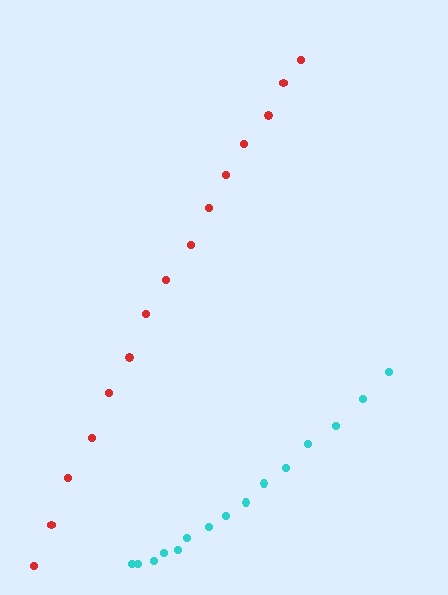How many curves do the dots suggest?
There are 2 distinct paths.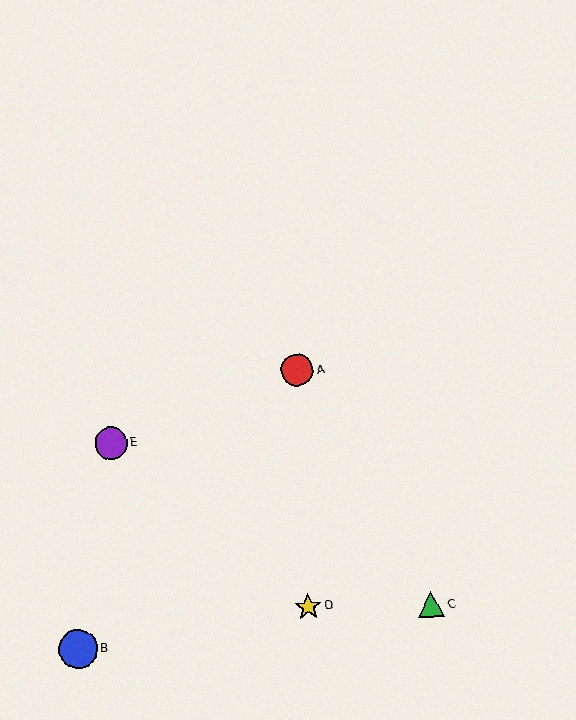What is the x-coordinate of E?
Object E is at x≈111.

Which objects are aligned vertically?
Objects A, D are aligned vertically.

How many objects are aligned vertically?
2 objects (A, D) are aligned vertically.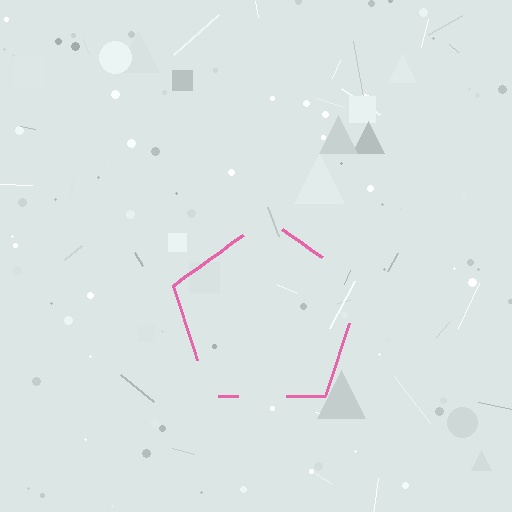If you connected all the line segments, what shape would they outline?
They would outline a pentagon.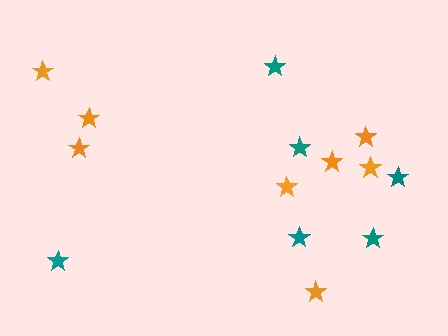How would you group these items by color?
There are 2 groups: one group of teal stars (6) and one group of orange stars (8).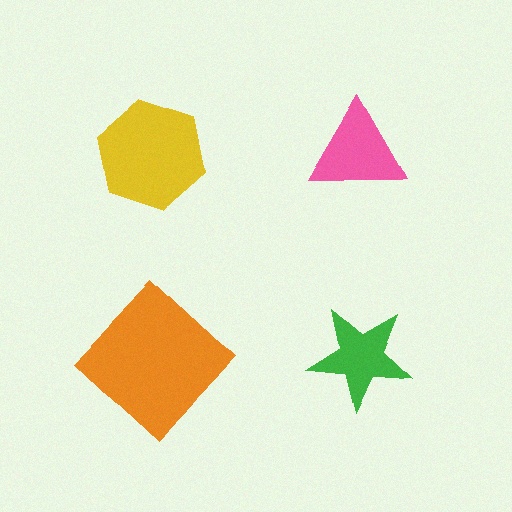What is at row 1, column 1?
A yellow hexagon.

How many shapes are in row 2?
2 shapes.